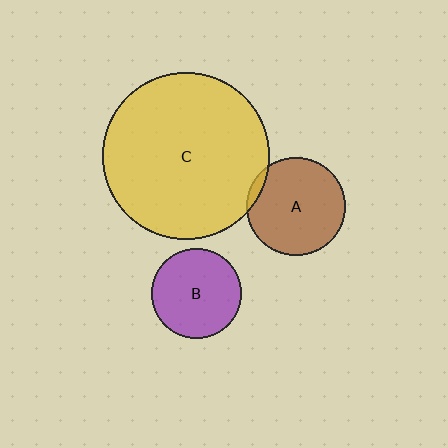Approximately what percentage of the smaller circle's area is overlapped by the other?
Approximately 5%.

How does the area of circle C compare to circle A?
Approximately 2.9 times.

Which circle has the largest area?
Circle C (yellow).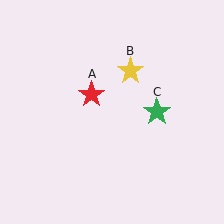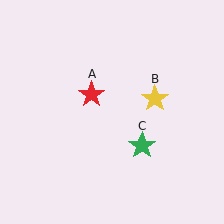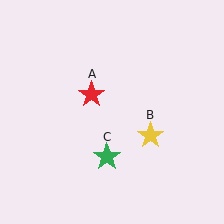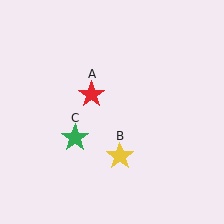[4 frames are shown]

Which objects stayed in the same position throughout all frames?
Red star (object A) remained stationary.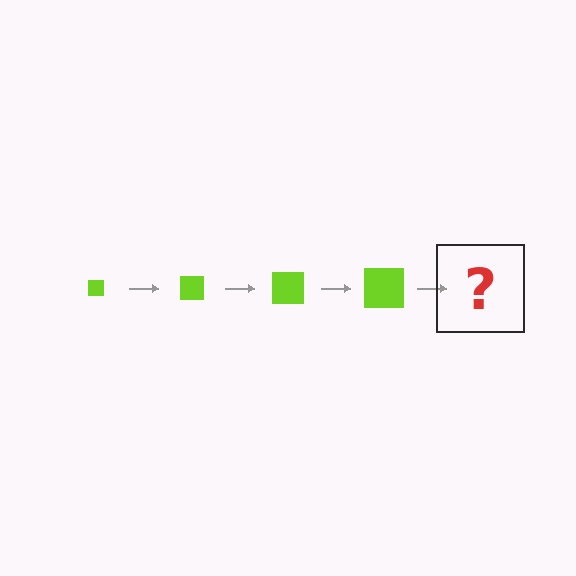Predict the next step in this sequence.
The next step is a lime square, larger than the previous one.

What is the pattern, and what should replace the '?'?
The pattern is that the square gets progressively larger each step. The '?' should be a lime square, larger than the previous one.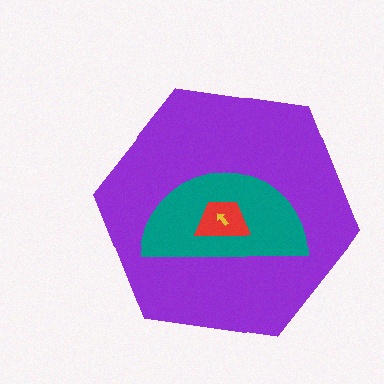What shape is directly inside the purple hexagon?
The teal semicircle.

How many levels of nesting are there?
4.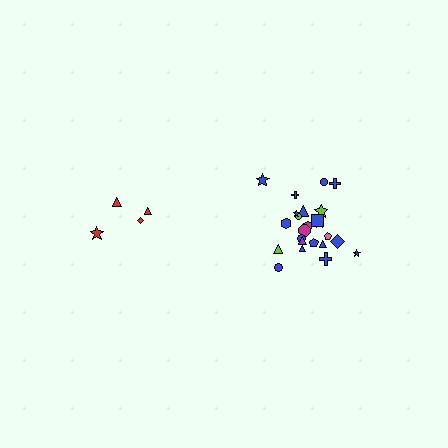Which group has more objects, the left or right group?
The right group.